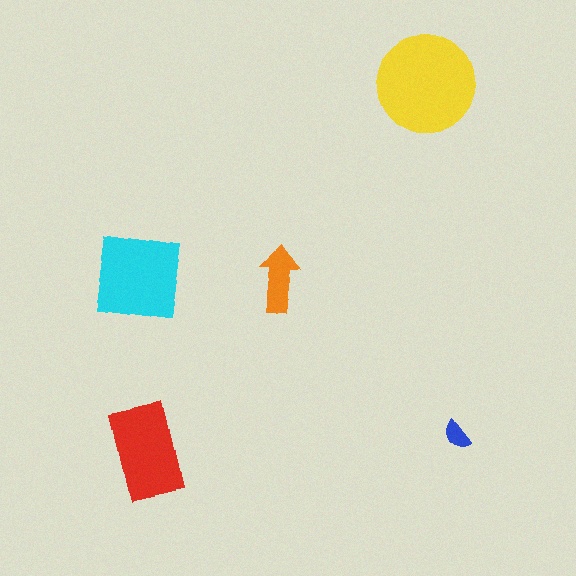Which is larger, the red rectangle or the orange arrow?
The red rectangle.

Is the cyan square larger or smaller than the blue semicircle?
Larger.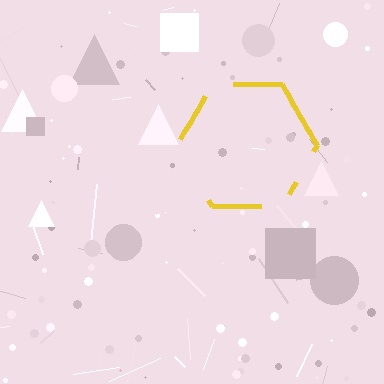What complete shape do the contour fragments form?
The contour fragments form a hexagon.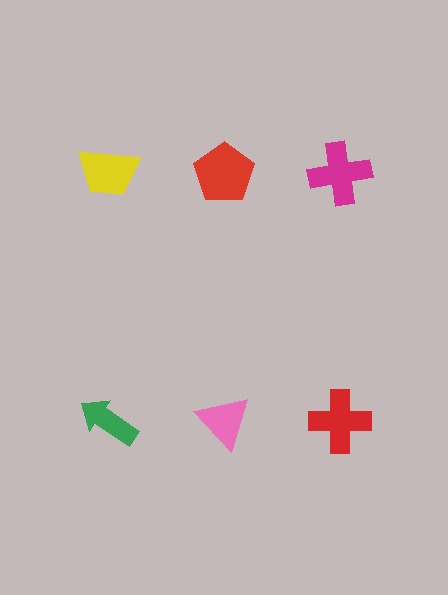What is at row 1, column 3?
A magenta cross.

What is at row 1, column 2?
A red pentagon.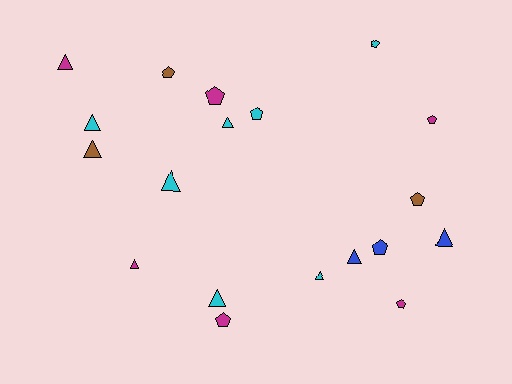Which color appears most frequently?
Cyan, with 7 objects.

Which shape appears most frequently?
Triangle, with 10 objects.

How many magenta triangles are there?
There are 2 magenta triangles.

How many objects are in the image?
There are 19 objects.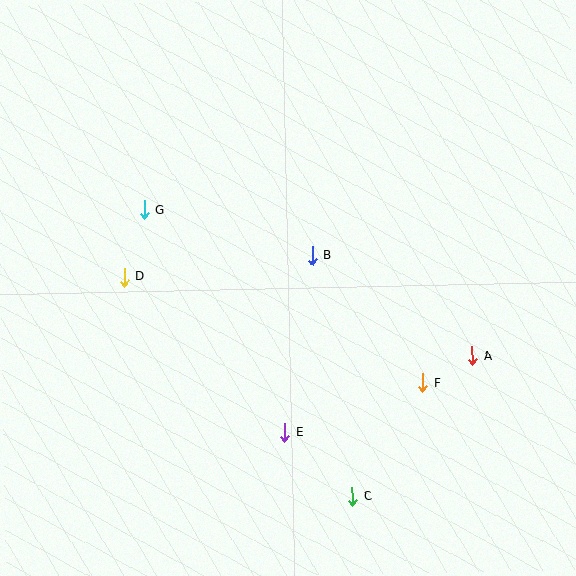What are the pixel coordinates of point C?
Point C is at (352, 496).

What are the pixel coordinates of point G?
Point G is at (144, 210).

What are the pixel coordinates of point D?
Point D is at (124, 277).